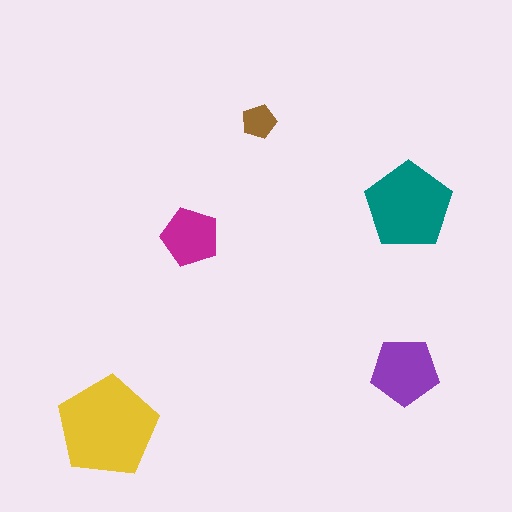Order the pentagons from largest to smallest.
the yellow one, the teal one, the purple one, the magenta one, the brown one.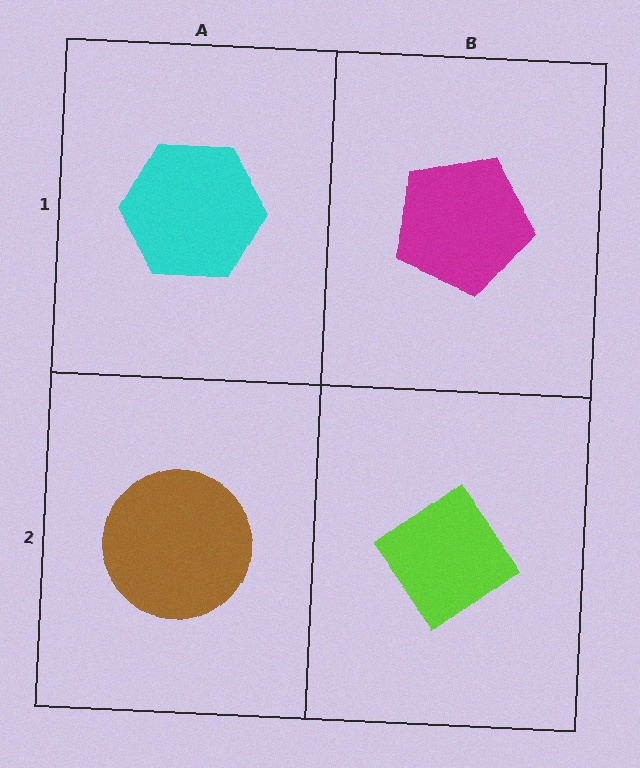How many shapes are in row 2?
2 shapes.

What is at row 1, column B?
A magenta pentagon.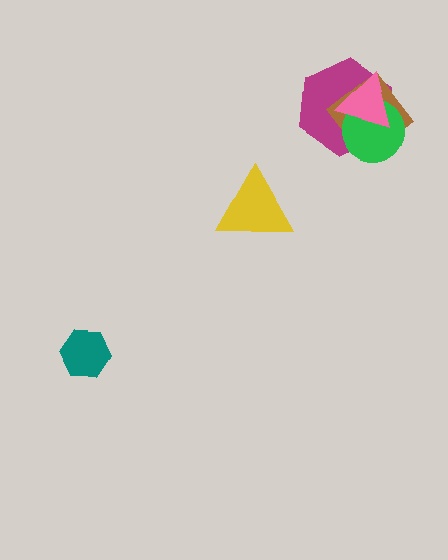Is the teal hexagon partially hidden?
No, no other shape covers it.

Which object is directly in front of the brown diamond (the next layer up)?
The green circle is directly in front of the brown diamond.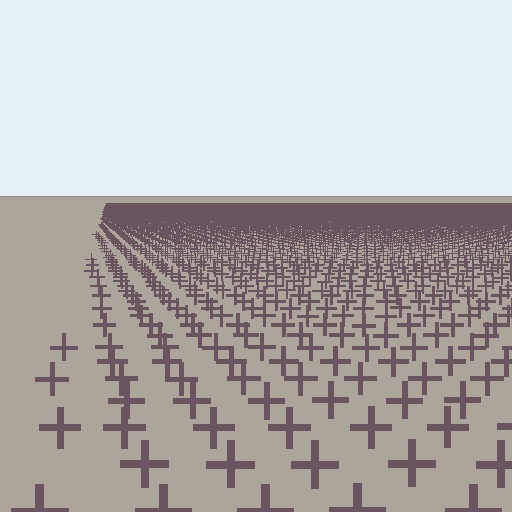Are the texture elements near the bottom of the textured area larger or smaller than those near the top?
Larger. Near the bottom, elements are closer to the viewer and appear at a bigger on-screen size.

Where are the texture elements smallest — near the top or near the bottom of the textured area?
Near the top.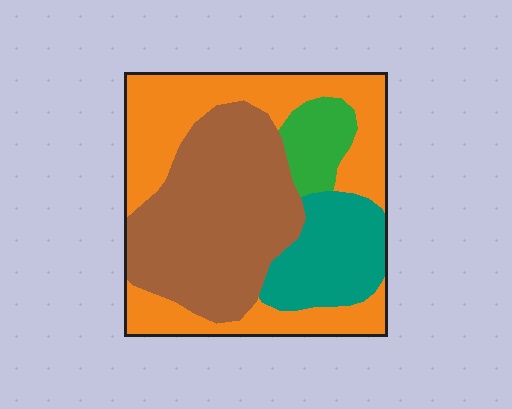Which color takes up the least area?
Green, at roughly 10%.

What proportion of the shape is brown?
Brown covers roughly 40% of the shape.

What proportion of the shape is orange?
Orange covers around 40% of the shape.